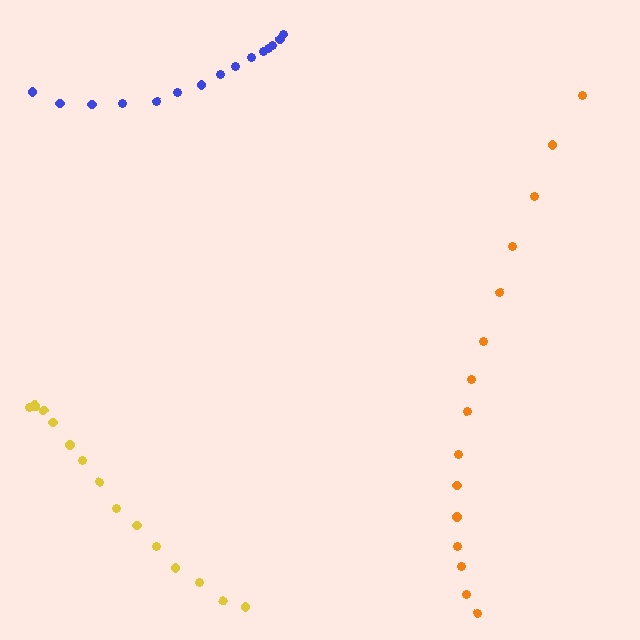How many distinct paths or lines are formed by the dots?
There are 3 distinct paths.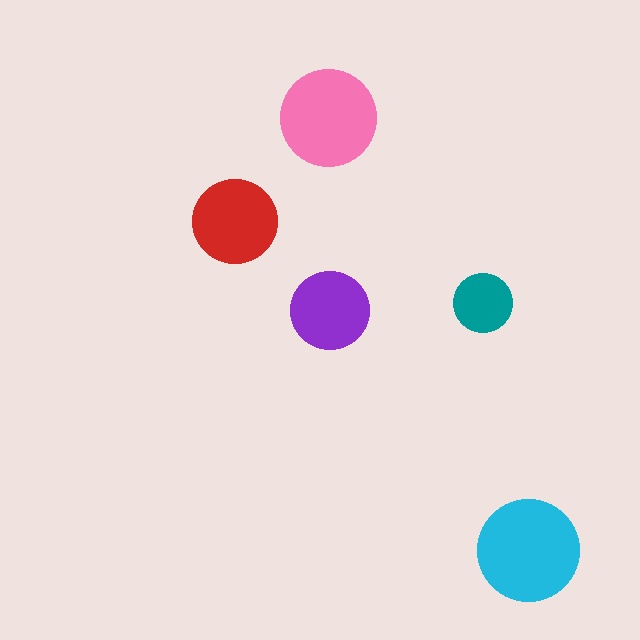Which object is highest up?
The pink circle is topmost.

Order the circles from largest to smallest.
the cyan one, the pink one, the red one, the purple one, the teal one.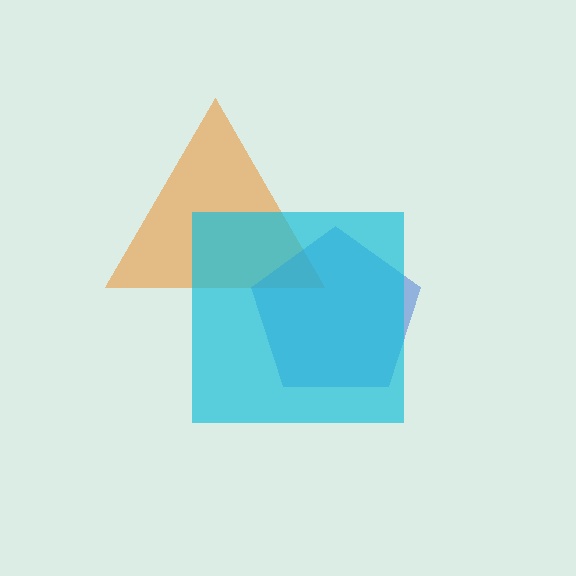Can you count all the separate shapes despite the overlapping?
Yes, there are 3 separate shapes.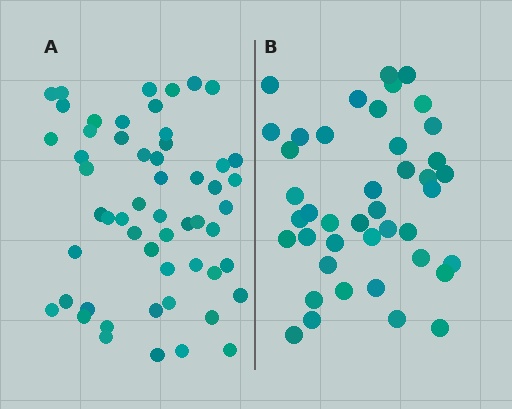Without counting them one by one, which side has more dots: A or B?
Region A (the left region) has more dots.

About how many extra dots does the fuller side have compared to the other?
Region A has approximately 15 more dots than region B.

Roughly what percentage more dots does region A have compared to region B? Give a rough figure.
About 30% more.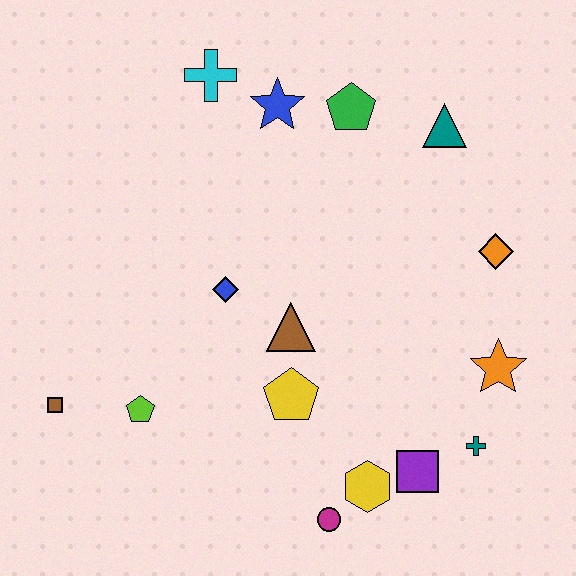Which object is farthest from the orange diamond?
The brown square is farthest from the orange diamond.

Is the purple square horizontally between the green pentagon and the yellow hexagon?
No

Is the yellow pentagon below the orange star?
Yes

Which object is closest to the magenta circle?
The yellow hexagon is closest to the magenta circle.